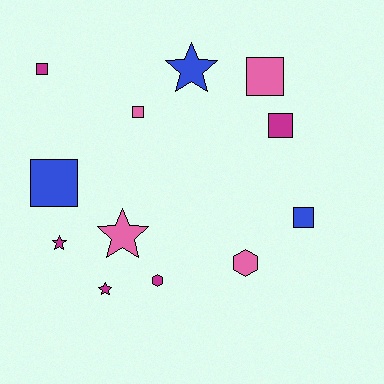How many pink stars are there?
There is 1 pink star.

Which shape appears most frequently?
Square, with 6 objects.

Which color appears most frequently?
Magenta, with 5 objects.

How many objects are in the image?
There are 12 objects.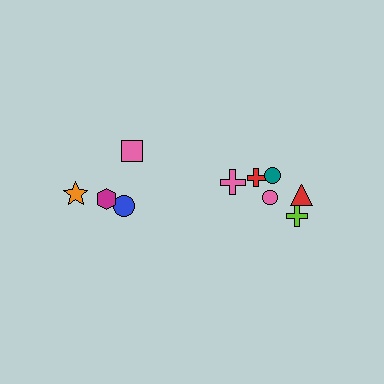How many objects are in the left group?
There are 4 objects.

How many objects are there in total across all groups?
There are 10 objects.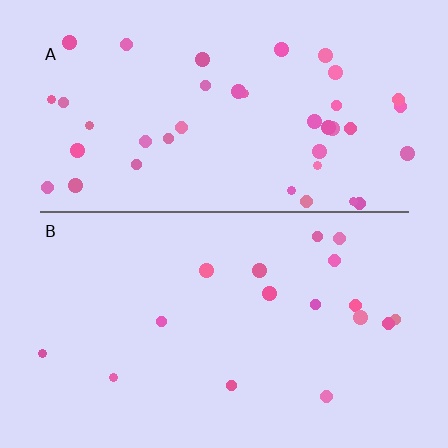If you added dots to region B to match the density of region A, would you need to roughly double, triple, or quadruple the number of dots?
Approximately double.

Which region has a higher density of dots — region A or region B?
A (the top).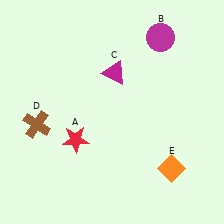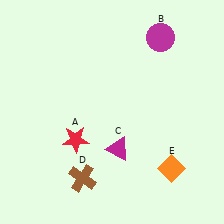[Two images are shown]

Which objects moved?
The objects that moved are: the magenta triangle (C), the brown cross (D).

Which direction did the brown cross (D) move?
The brown cross (D) moved down.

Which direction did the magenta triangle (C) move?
The magenta triangle (C) moved down.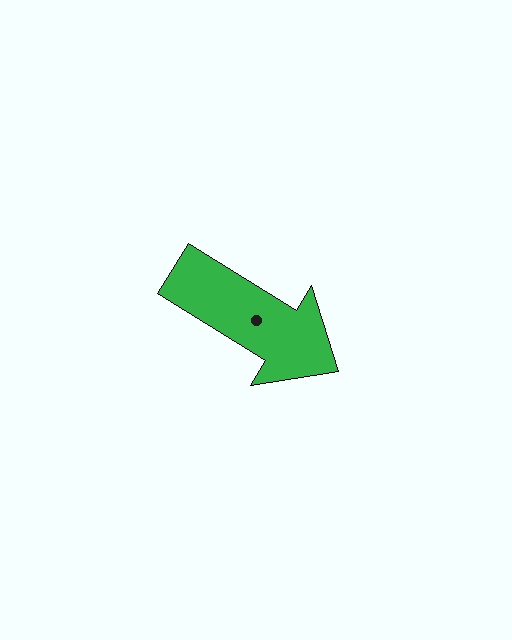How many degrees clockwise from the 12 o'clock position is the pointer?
Approximately 122 degrees.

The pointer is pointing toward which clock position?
Roughly 4 o'clock.